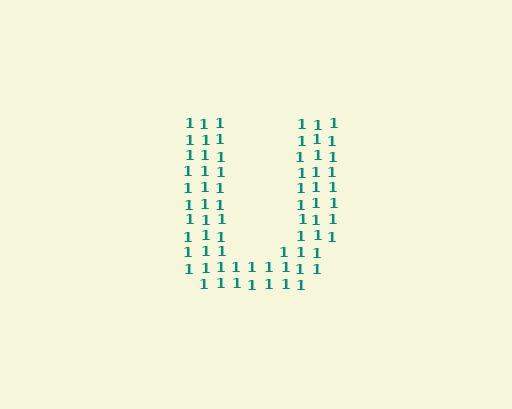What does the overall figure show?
The overall figure shows the letter U.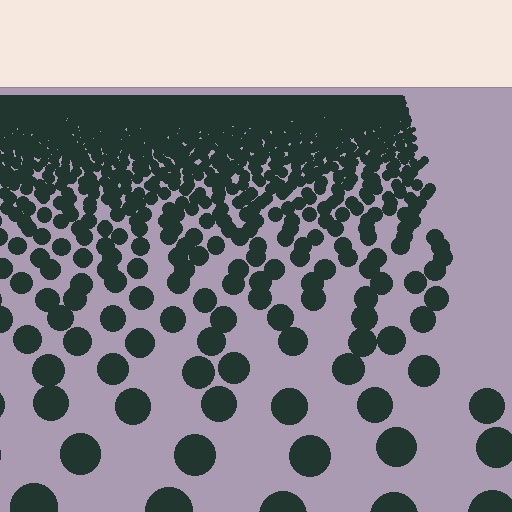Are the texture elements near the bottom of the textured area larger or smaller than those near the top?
Larger. Near the bottom, elements are closer to the viewer and appear at a bigger on-screen size.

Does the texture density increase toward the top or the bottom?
Density increases toward the top.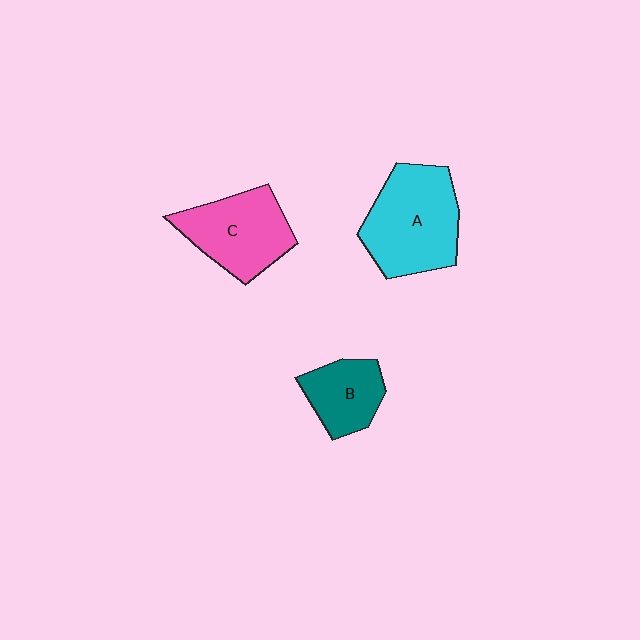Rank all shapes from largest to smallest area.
From largest to smallest: A (cyan), C (pink), B (teal).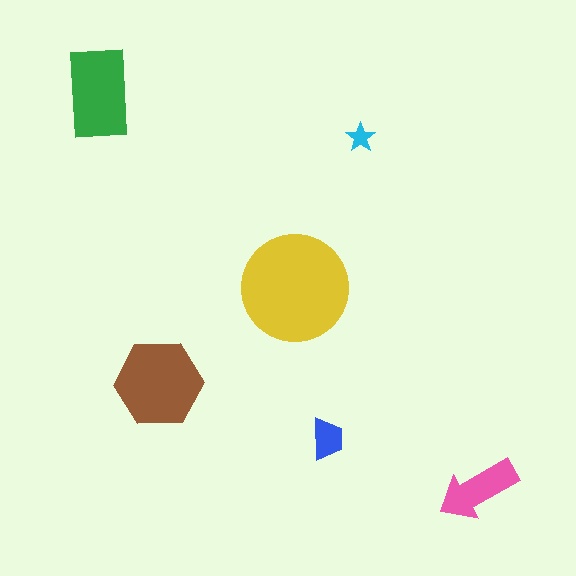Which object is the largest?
The yellow circle.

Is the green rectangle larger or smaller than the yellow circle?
Smaller.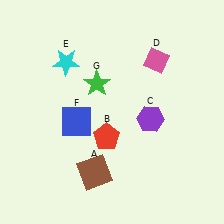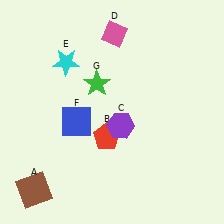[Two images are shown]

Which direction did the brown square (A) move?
The brown square (A) moved left.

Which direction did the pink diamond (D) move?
The pink diamond (D) moved left.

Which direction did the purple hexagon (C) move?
The purple hexagon (C) moved left.